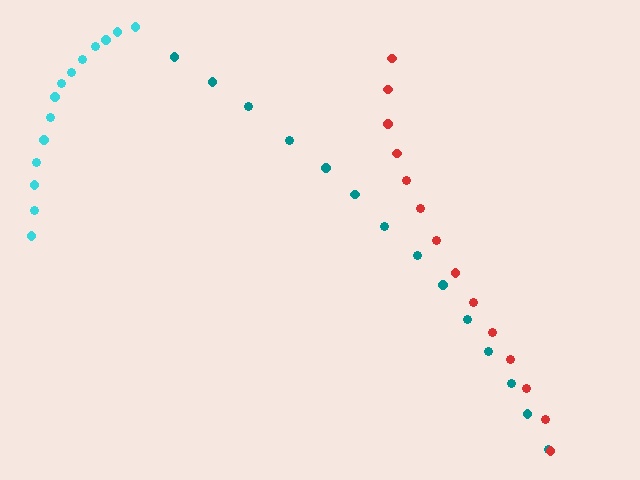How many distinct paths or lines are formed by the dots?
There are 3 distinct paths.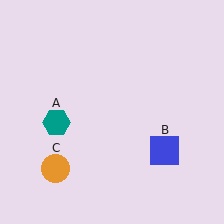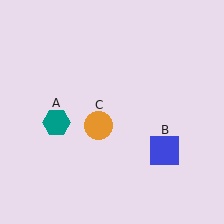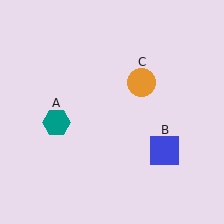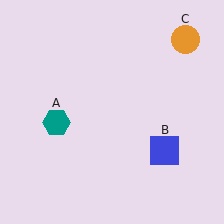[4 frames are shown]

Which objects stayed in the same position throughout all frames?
Teal hexagon (object A) and blue square (object B) remained stationary.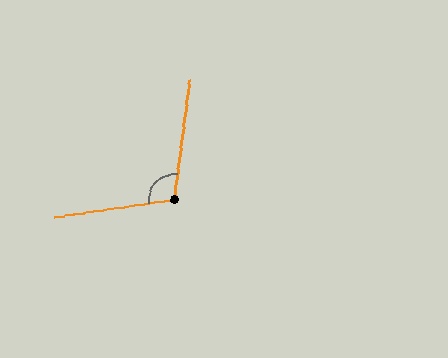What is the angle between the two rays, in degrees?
Approximately 106 degrees.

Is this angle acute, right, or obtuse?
It is obtuse.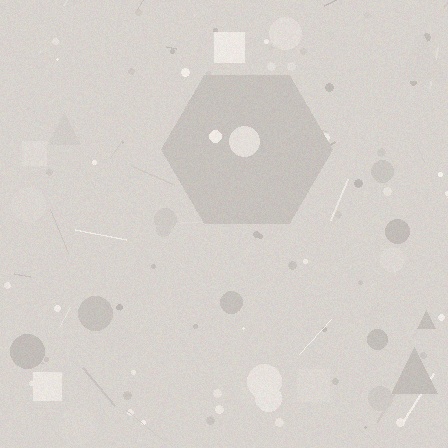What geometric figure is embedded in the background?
A hexagon is embedded in the background.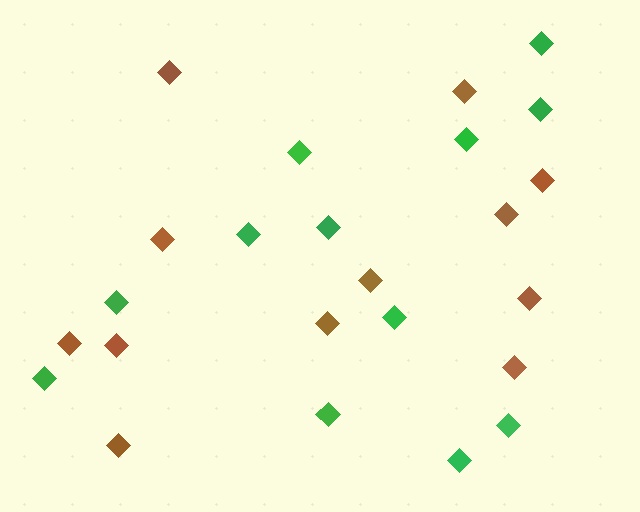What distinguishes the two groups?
There are 2 groups: one group of brown diamonds (12) and one group of green diamonds (12).